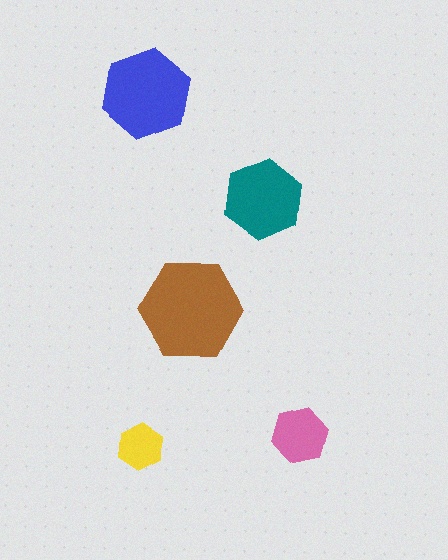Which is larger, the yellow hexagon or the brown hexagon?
The brown one.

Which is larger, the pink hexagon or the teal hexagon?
The teal one.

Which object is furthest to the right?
The pink hexagon is rightmost.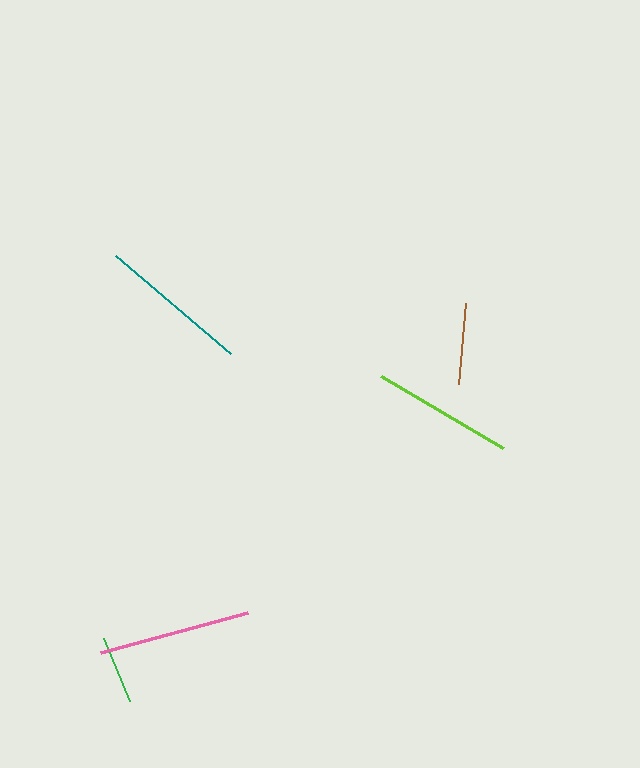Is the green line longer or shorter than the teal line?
The teal line is longer than the green line.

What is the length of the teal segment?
The teal segment is approximately 151 pixels long.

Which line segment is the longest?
The pink line is the longest at approximately 152 pixels.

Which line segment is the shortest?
The green line is the shortest at approximately 68 pixels.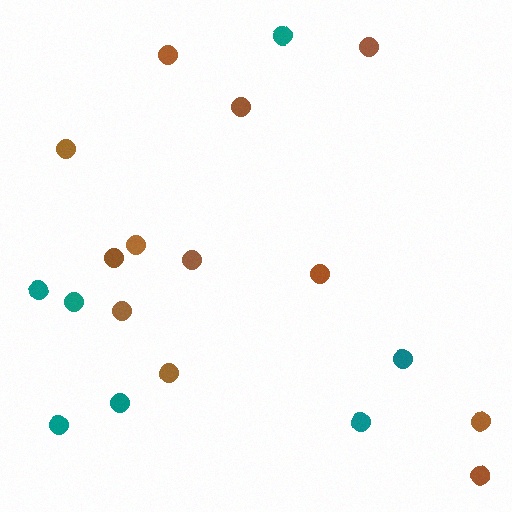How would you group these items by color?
There are 2 groups: one group of teal circles (7) and one group of brown circles (12).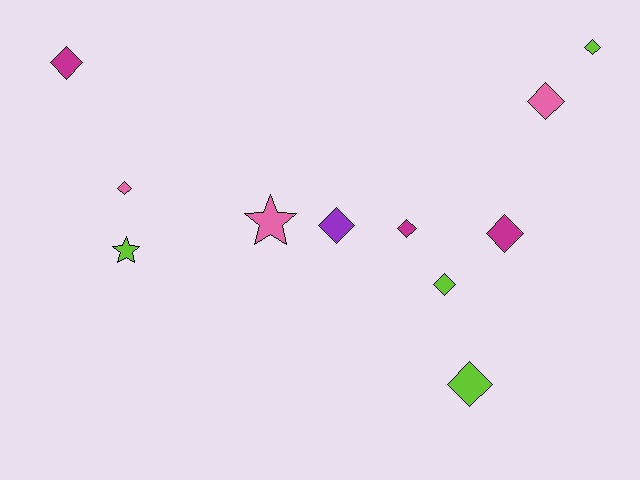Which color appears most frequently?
Lime, with 4 objects.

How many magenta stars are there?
There are no magenta stars.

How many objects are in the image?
There are 11 objects.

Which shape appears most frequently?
Diamond, with 9 objects.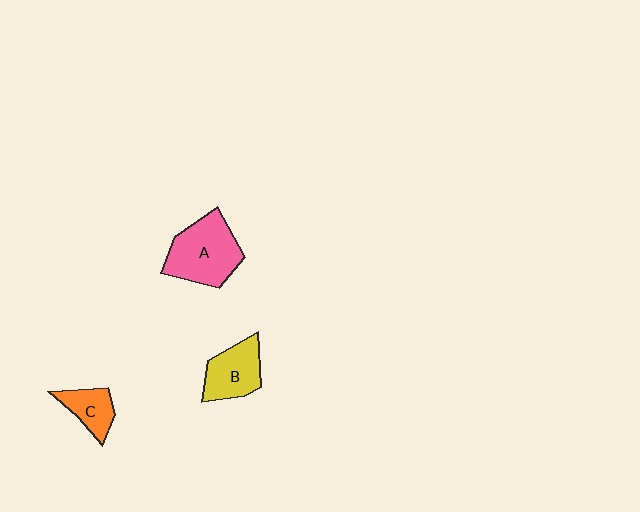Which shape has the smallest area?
Shape C (orange).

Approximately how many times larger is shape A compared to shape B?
Approximately 1.4 times.